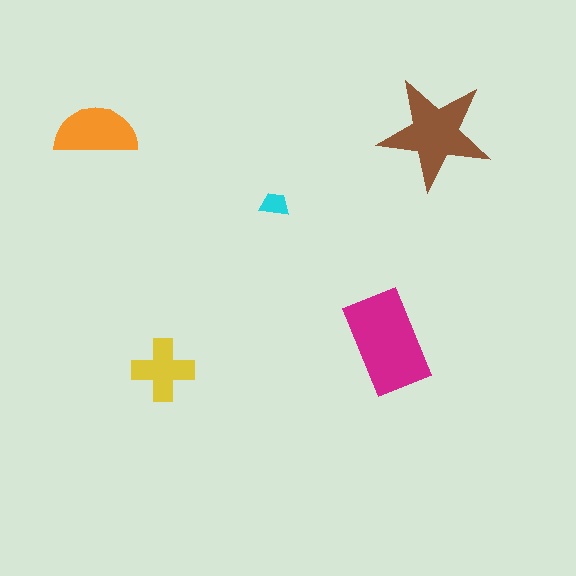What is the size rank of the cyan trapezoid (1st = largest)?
5th.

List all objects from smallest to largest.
The cyan trapezoid, the yellow cross, the orange semicircle, the brown star, the magenta rectangle.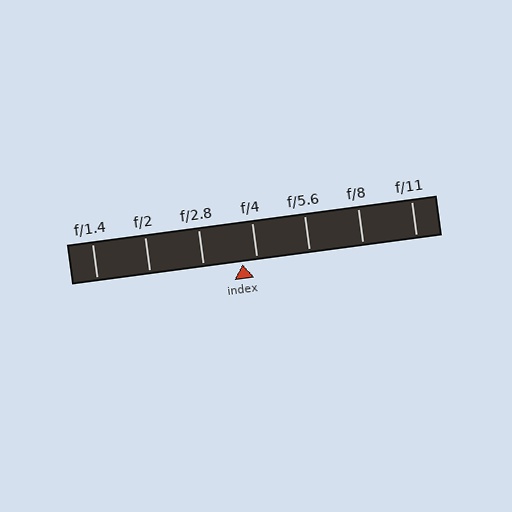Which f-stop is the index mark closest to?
The index mark is closest to f/4.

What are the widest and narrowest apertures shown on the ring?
The widest aperture shown is f/1.4 and the narrowest is f/11.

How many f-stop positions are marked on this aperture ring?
There are 7 f-stop positions marked.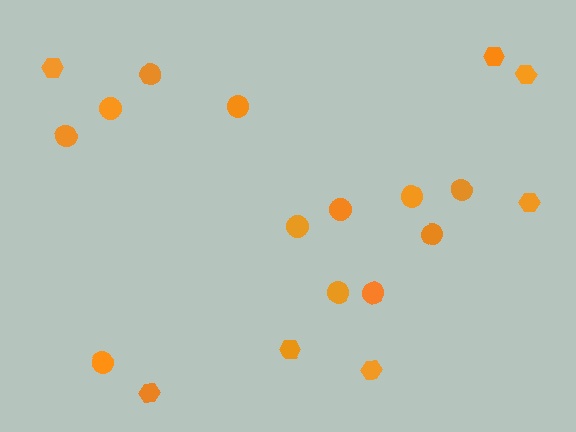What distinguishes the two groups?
There are 2 groups: one group of hexagons (7) and one group of circles (12).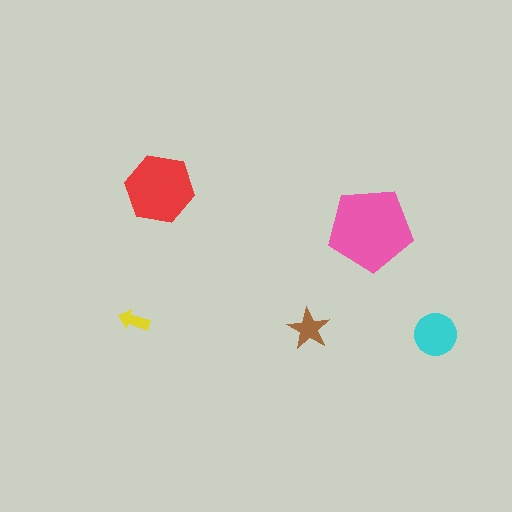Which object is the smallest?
The yellow arrow.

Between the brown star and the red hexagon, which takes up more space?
The red hexagon.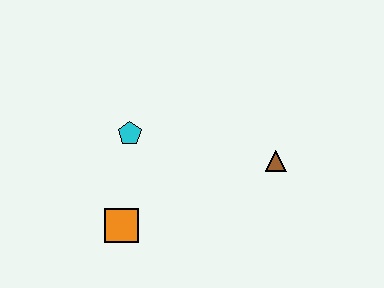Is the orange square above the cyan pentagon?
No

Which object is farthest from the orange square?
The brown triangle is farthest from the orange square.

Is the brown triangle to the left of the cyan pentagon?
No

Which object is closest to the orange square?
The cyan pentagon is closest to the orange square.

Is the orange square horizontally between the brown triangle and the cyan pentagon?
No